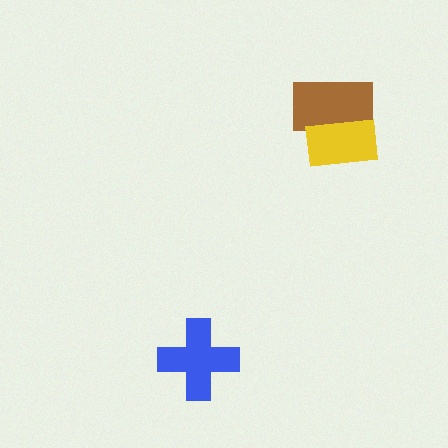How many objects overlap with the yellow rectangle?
1 object overlaps with the yellow rectangle.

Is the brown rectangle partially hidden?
Yes, it is partially covered by another shape.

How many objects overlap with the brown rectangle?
1 object overlaps with the brown rectangle.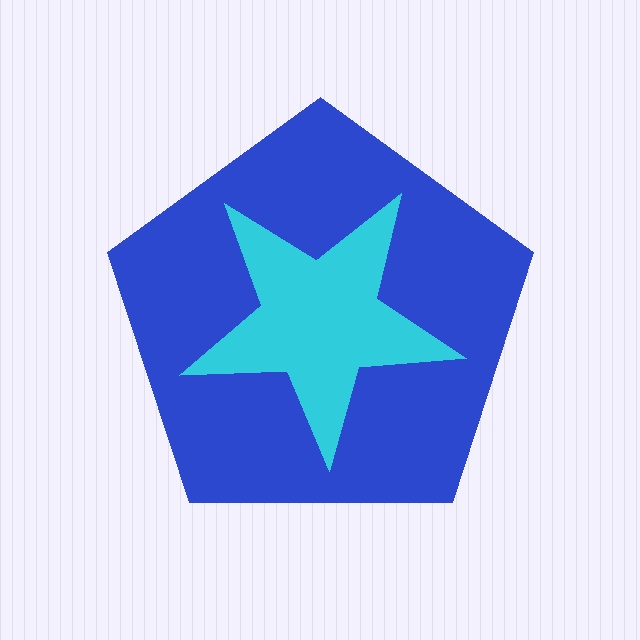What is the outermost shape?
The blue pentagon.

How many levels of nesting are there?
2.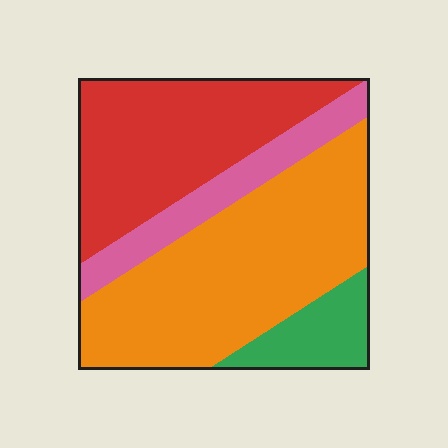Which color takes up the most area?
Orange, at roughly 45%.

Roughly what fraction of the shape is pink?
Pink takes up about one eighth (1/8) of the shape.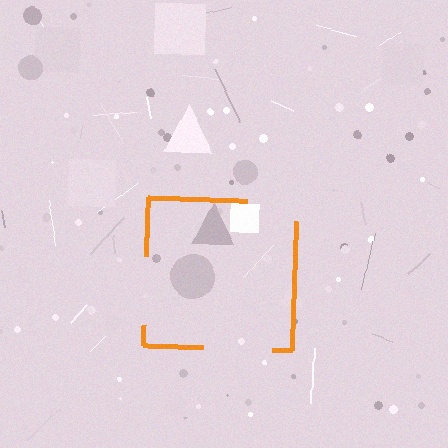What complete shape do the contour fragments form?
The contour fragments form a square.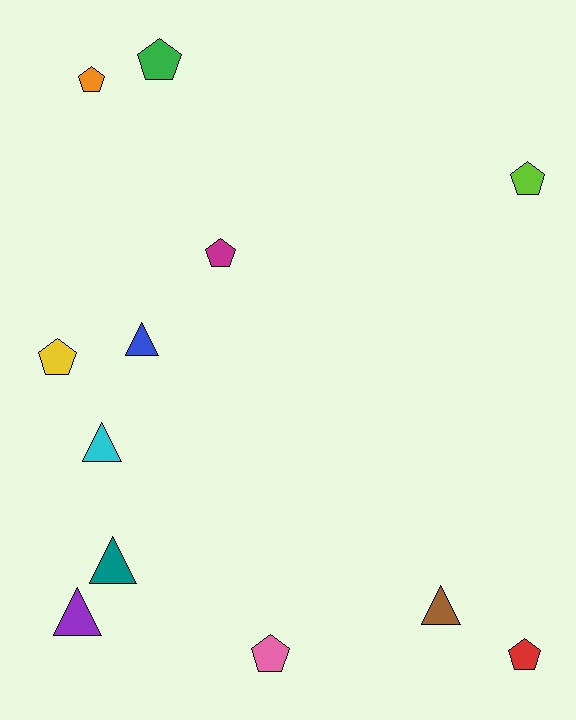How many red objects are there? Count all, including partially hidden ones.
There is 1 red object.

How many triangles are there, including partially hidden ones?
There are 5 triangles.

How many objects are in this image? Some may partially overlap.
There are 12 objects.